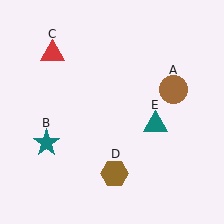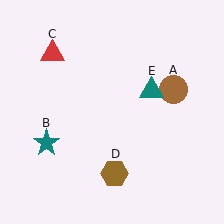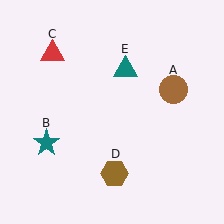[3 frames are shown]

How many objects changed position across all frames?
1 object changed position: teal triangle (object E).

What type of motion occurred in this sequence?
The teal triangle (object E) rotated counterclockwise around the center of the scene.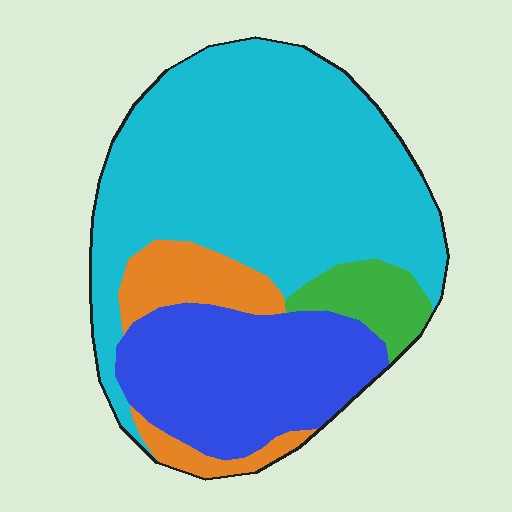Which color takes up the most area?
Cyan, at roughly 55%.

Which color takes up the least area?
Green, at roughly 5%.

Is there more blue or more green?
Blue.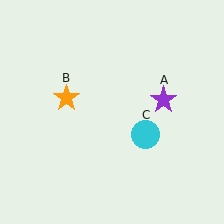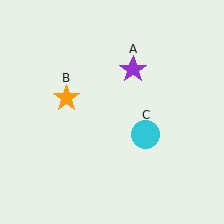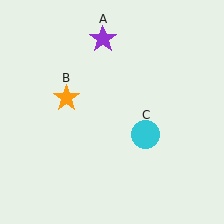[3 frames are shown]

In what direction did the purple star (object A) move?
The purple star (object A) moved up and to the left.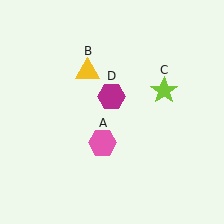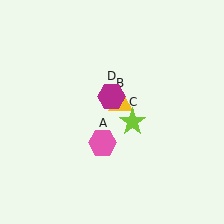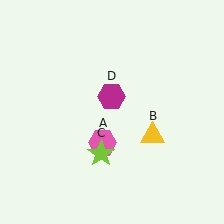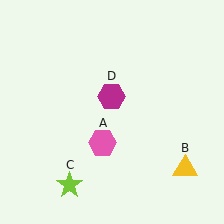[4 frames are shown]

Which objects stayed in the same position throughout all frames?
Pink hexagon (object A) and magenta hexagon (object D) remained stationary.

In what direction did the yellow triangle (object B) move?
The yellow triangle (object B) moved down and to the right.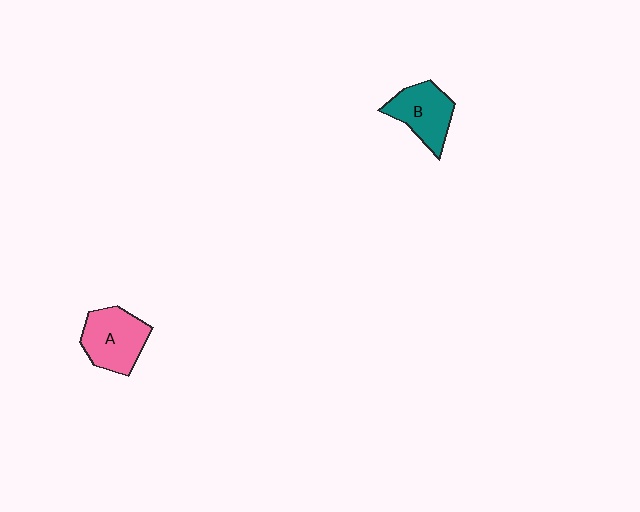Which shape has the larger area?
Shape A (pink).